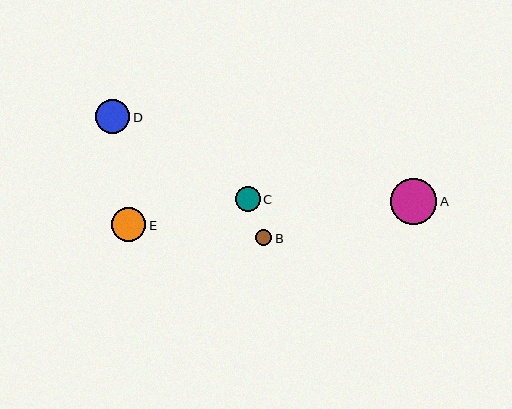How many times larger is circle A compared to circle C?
Circle A is approximately 1.9 times the size of circle C.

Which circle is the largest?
Circle A is the largest with a size of approximately 46 pixels.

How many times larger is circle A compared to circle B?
Circle A is approximately 2.8 times the size of circle B.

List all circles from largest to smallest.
From largest to smallest: A, E, D, C, B.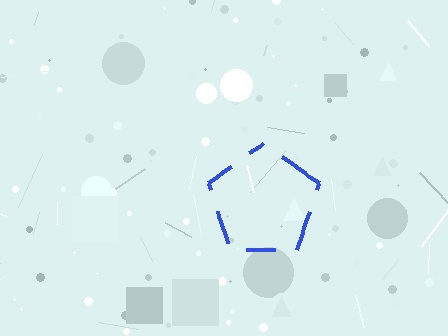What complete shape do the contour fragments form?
The contour fragments form a pentagon.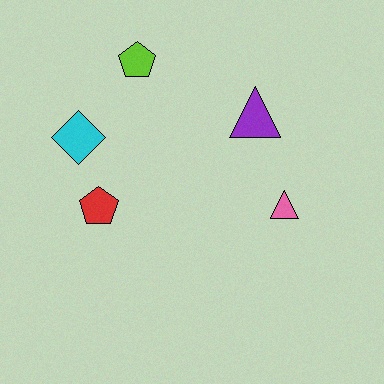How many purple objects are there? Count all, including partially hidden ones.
There is 1 purple object.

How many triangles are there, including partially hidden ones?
There are 2 triangles.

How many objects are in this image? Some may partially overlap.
There are 5 objects.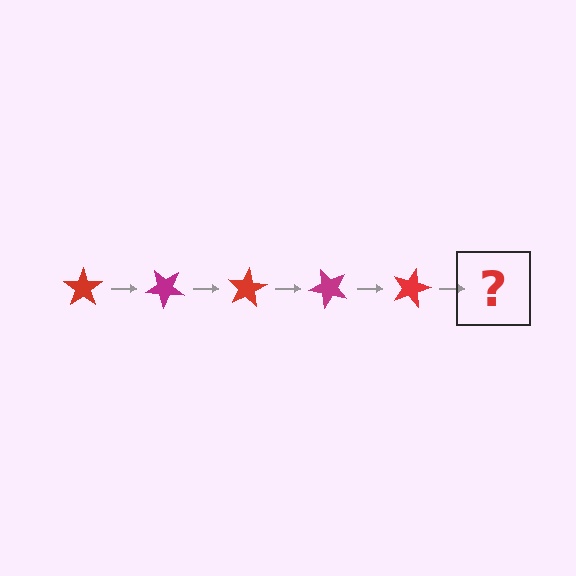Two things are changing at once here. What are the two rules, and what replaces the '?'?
The two rules are that it rotates 40 degrees each step and the color cycles through red and magenta. The '?' should be a magenta star, rotated 200 degrees from the start.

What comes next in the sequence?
The next element should be a magenta star, rotated 200 degrees from the start.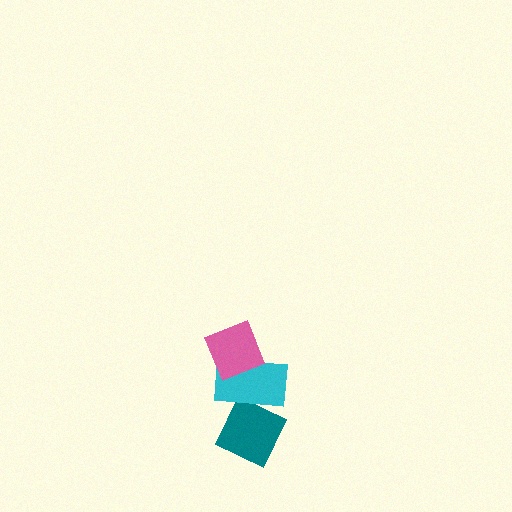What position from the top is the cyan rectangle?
The cyan rectangle is 2nd from the top.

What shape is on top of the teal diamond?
The cyan rectangle is on top of the teal diamond.